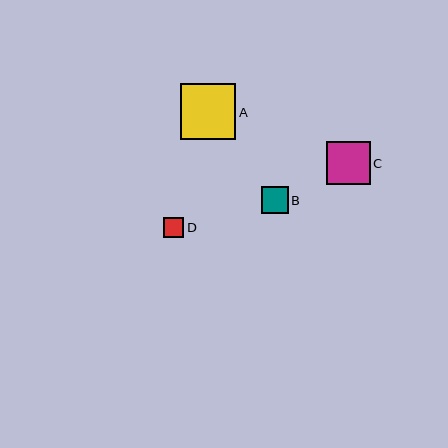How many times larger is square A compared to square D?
Square A is approximately 2.7 times the size of square D.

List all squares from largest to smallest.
From largest to smallest: A, C, B, D.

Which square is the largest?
Square A is the largest with a size of approximately 56 pixels.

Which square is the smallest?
Square D is the smallest with a size of approximately 20 pixels.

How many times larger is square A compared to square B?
Square A is approximately 2.0 times the size of square B.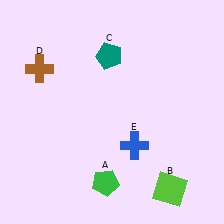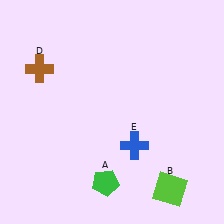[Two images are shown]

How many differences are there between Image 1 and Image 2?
There is 1 difference between the two images.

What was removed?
The teal pentagon (C) was removed in Image 2.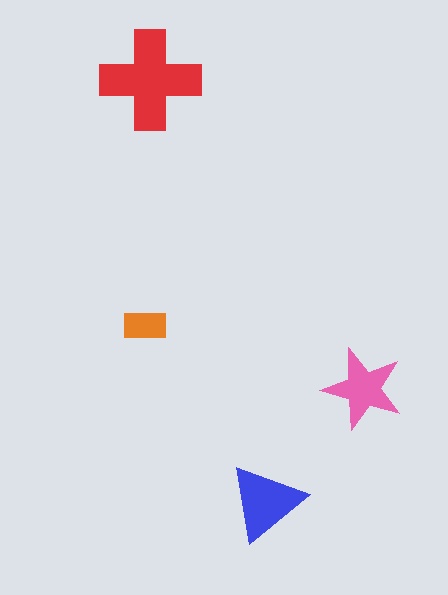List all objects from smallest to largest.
The orange rectangle, the pink star, the blue triangle, the red cross.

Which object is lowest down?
The blue triangle is bottommost.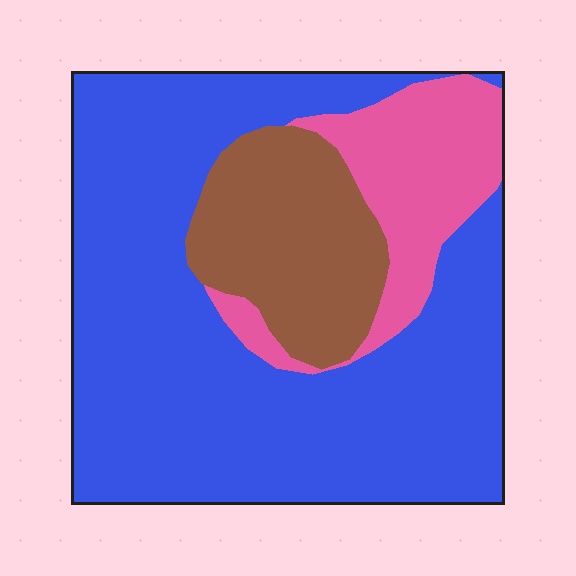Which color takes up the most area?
Blue, at roughly 65%.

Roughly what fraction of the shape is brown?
Brown takes up about one sixth (1/6) of the shape.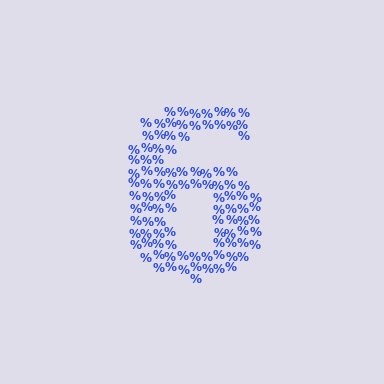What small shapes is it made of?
It is made of small percent signs.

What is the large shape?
The large shape is the digit 6.